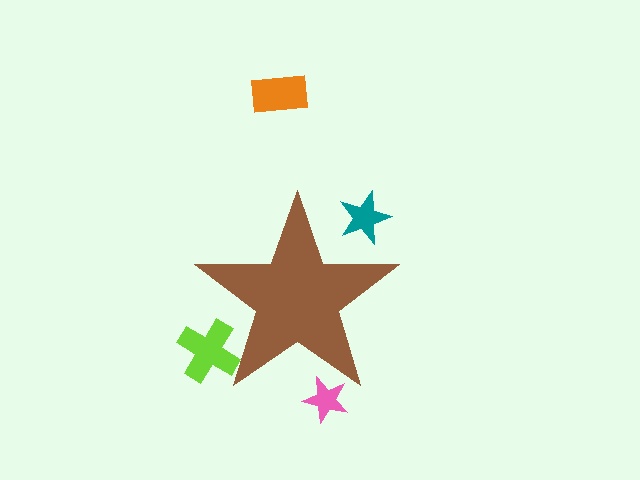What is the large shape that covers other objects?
A brown star.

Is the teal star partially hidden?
Yes, the teal star is partially hidden behind the brown star.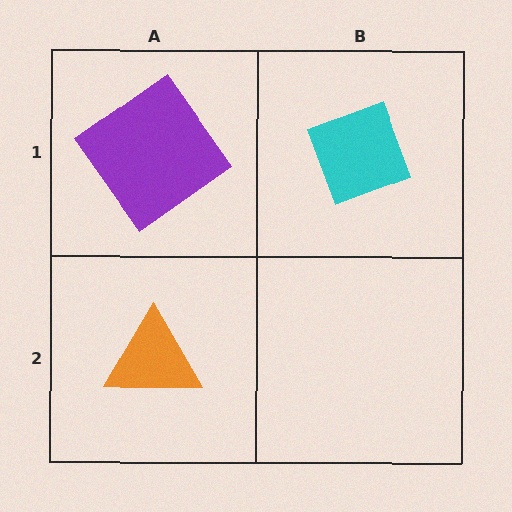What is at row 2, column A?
An orange triangle.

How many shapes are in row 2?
1 shape.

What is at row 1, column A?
A purple diamond.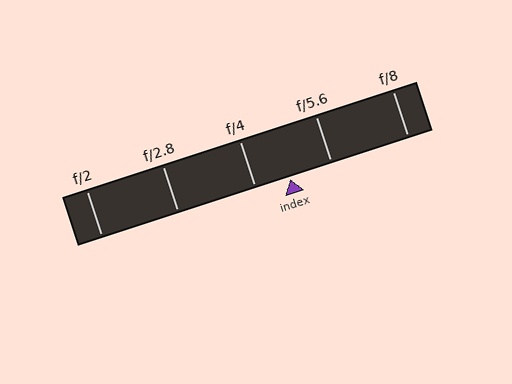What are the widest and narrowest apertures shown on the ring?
The widest aperture shown is f/2 and the narrowest is f/8.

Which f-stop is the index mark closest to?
The index mark is closest to f/4.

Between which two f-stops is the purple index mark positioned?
The index mark is between f/4 and f/5.6.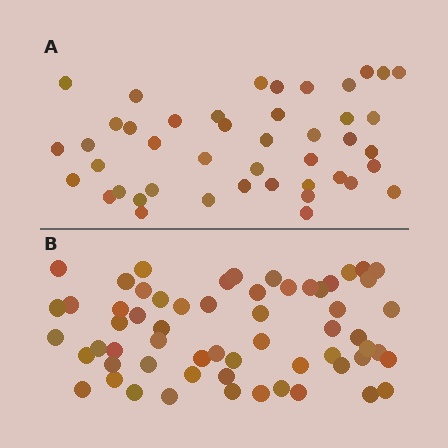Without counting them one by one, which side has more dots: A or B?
Region B (the bottom region) has more dots.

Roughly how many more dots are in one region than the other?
Region B has approximately 15 more dots than region A.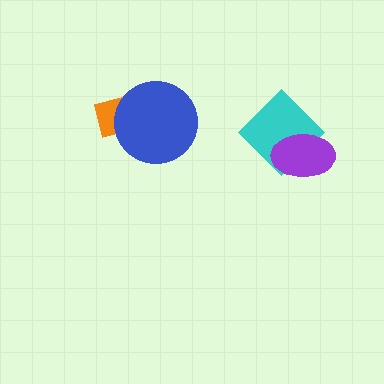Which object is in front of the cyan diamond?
The purple ellipse is in front of the cyan diamond.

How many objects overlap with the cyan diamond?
1 object overlaps with the cyan diamond.